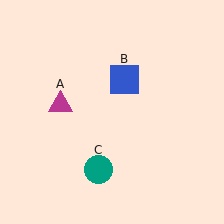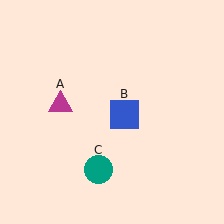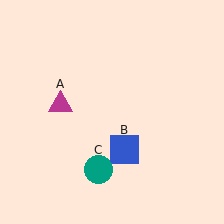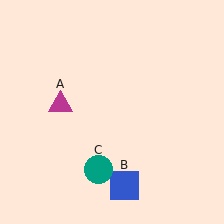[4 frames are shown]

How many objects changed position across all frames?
1 object changed position: blue square (object B).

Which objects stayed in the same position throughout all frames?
Magenta triangle (object A) and teal circle (object C) remained stationary.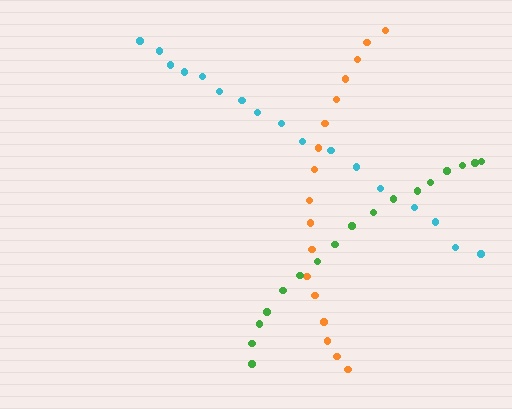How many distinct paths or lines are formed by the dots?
There are 3 distinct paths.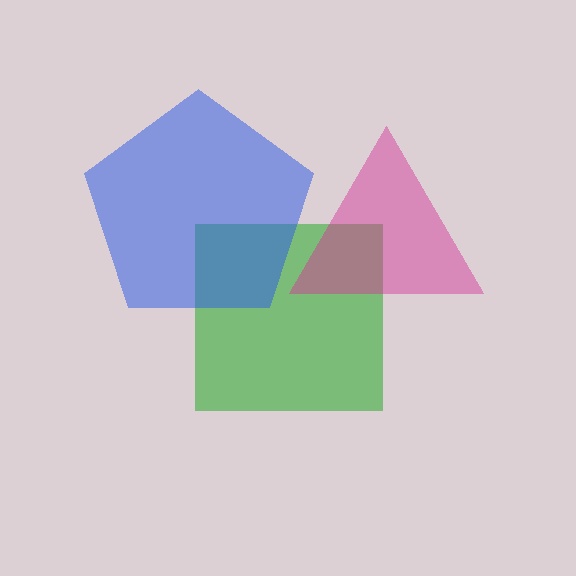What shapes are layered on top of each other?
The layered shapes are: a green square, a blue pentagon, a magenta triangle.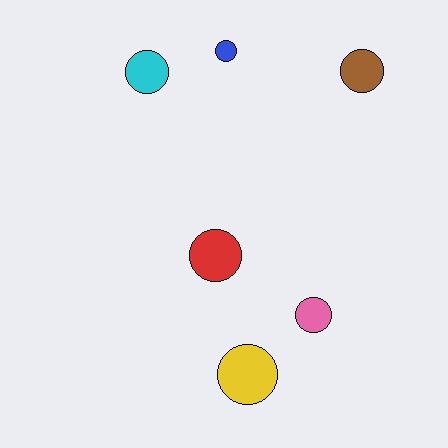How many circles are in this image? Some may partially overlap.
There are 6 circles.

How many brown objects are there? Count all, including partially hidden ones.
There is 1 brown object.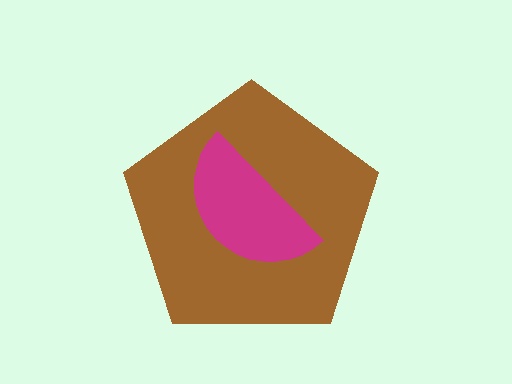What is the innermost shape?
The magenta semicircle.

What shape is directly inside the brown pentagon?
The magenta semicircle.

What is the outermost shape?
The brown pentagon.